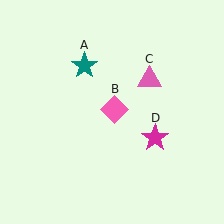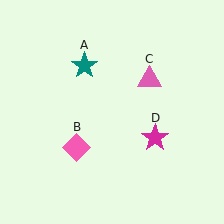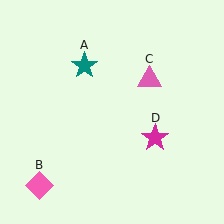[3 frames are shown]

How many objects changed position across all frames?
1 object changed position: pink diamond (object B).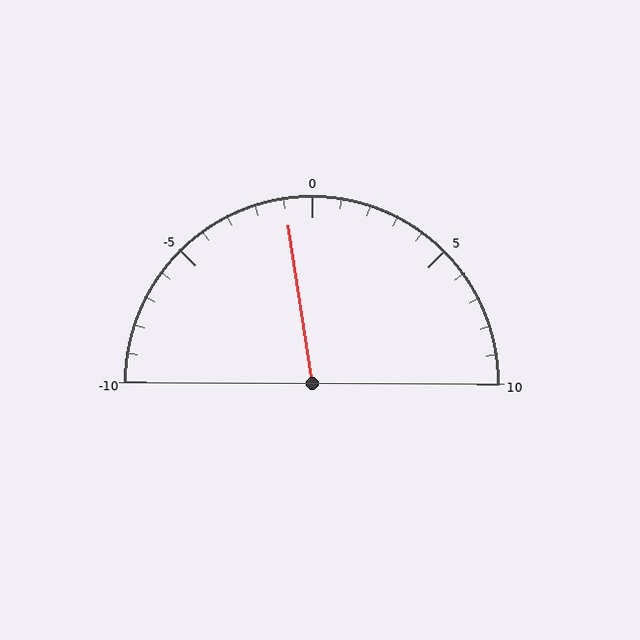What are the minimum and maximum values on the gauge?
The gauge ranges from -10 to 10.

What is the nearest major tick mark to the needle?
The nearest major tick mark is 0.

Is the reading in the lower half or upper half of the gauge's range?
The reading is in the lower half of the range (-10 to 10).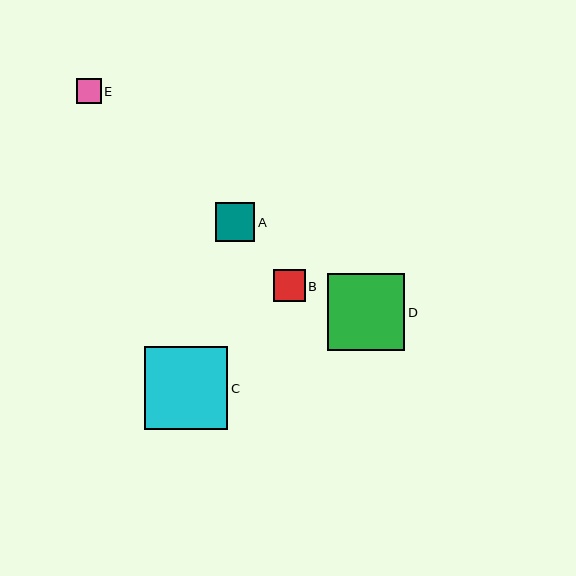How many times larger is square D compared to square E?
Square D is approximately 3.1 times the size of square E.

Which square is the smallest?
Square E is the smallest with a size of approximately 25 pixels.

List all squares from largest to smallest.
From largest to smallest: C, D, A, B, E.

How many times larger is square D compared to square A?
Square D is approximately 2.0 times the size of square A.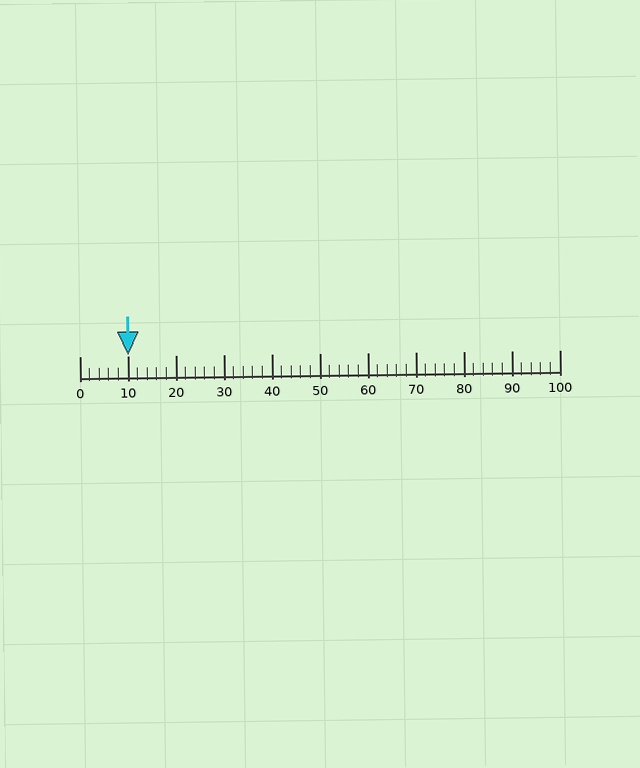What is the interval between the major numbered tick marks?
The major tick marks are spaced 10 units apart.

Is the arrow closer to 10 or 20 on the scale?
The arrow is closer to 10.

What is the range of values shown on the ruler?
The ruler shows values from 0 to 100.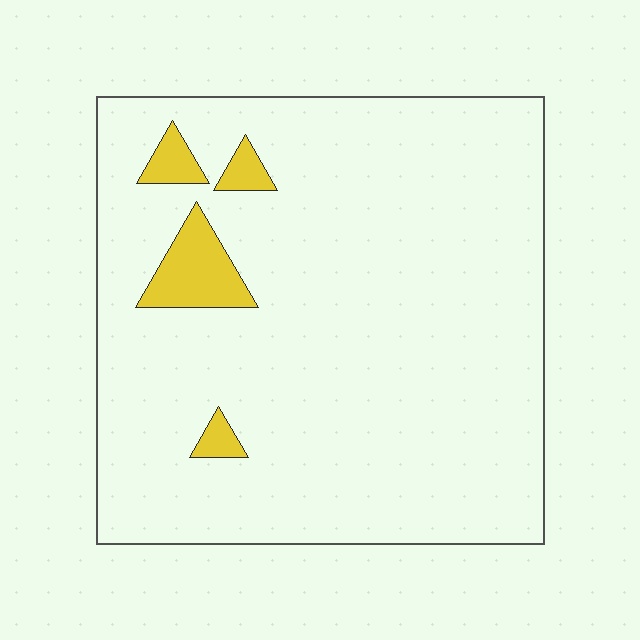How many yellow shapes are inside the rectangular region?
4.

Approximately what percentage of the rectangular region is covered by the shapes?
Approximately 5%.